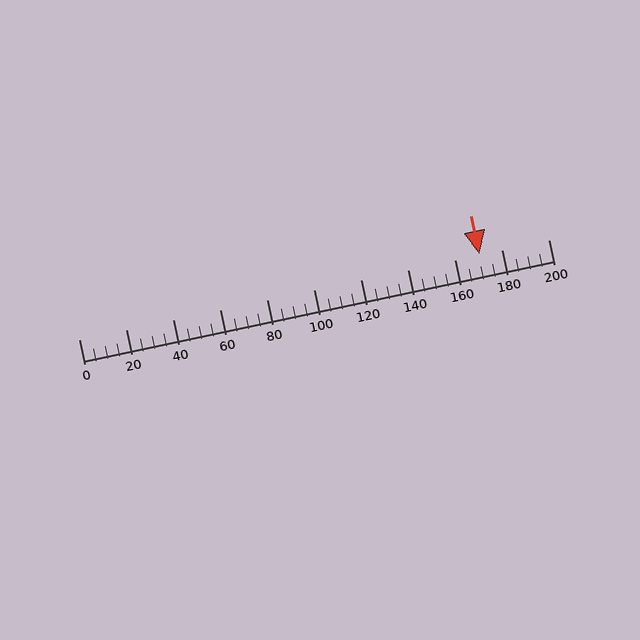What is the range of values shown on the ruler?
The ruler shows values from 0 to 200.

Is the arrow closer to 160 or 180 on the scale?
The arrow is closer to 180.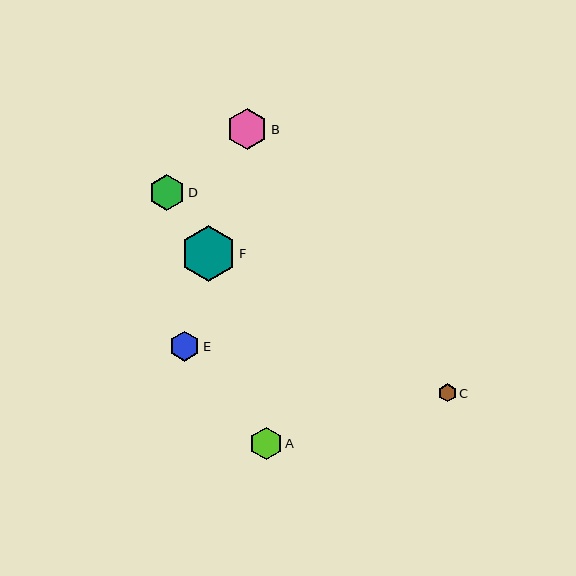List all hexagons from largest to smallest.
From largest to smallest: F, B, D, A, E, C.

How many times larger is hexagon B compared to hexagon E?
Hexagon B is approximately 1.4 times the size of hexagon E.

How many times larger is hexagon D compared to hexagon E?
Hexagon D is approximately 1.2 times the size of hexagon E.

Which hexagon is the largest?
Hexagon F is the largest with a size of approximately 56 pixels.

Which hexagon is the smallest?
Hexagon C is the smallest with a size of approximately 18 pixels.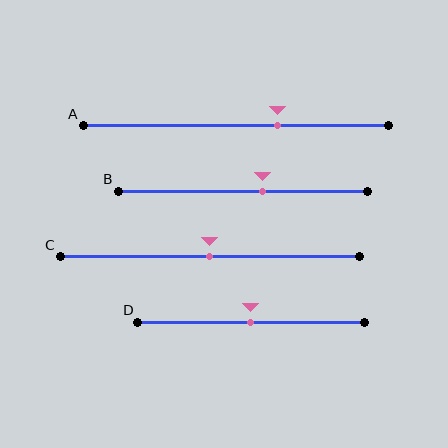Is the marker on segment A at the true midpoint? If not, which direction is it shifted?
No, the marker on segment A is shifted to the right by about 14% of the segment length.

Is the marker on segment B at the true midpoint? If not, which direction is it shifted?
No, the marker on segment B is shifted to the right by about 8% of the segment length.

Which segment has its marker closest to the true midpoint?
Segment C has its marker closest to the true midpoint.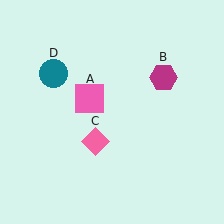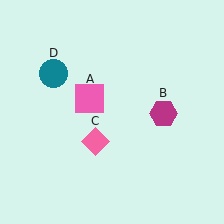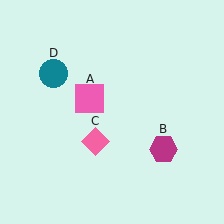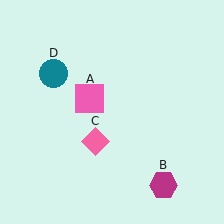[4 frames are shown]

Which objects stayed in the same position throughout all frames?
Pink square (object A) and pink diamond (object C) and teal circle (object D) remained stationary.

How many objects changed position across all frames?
1 object changed position: magenta hexagon (object B).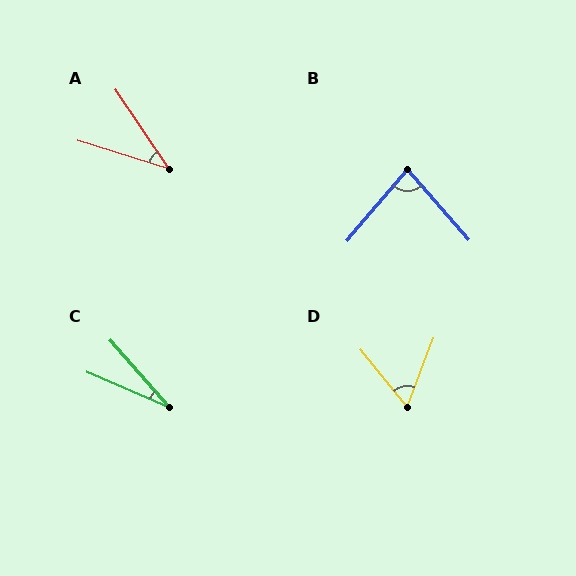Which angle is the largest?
B, at approximately 82 degrees.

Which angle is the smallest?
C, at approximately 25 degrees.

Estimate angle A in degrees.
Approximately 38 degrees.